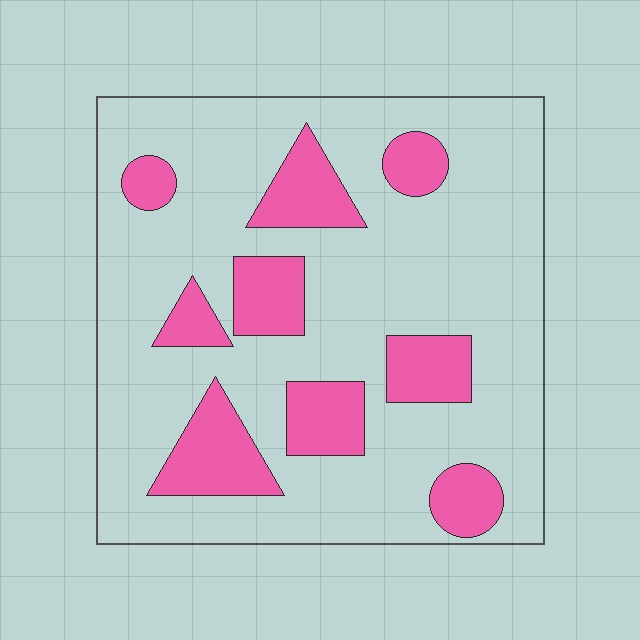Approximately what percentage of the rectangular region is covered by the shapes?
Approximately 25%.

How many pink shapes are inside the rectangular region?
9.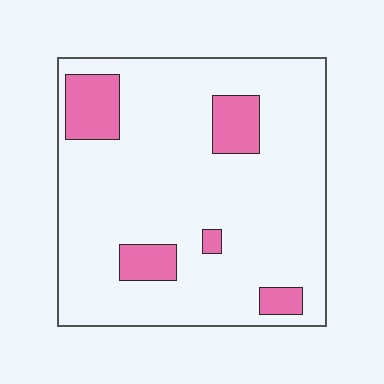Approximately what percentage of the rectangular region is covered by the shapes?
Approximately 15%.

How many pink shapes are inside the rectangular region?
5.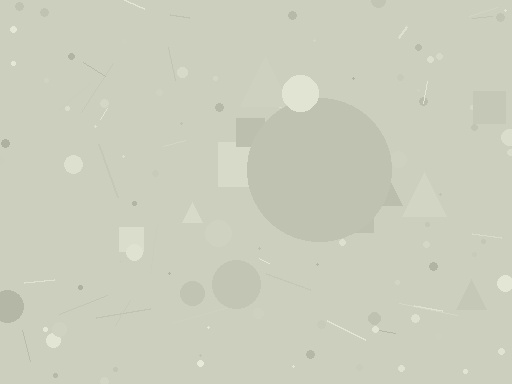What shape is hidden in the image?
A circle is hidden in the image.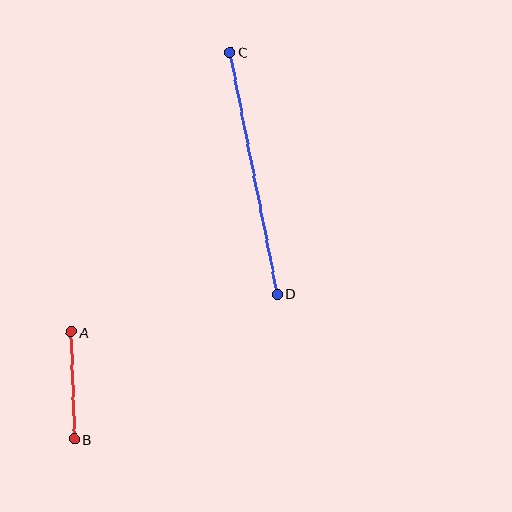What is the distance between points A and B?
The distance is approximately 107 pixels.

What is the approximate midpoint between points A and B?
The midpoint is at approximately (73, 386) pixels.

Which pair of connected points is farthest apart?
Points C and D are farthest apart.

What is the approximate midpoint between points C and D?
The midpoint is at approximately (254, 173) pixels.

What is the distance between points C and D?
The distance is approximately 246 pixels.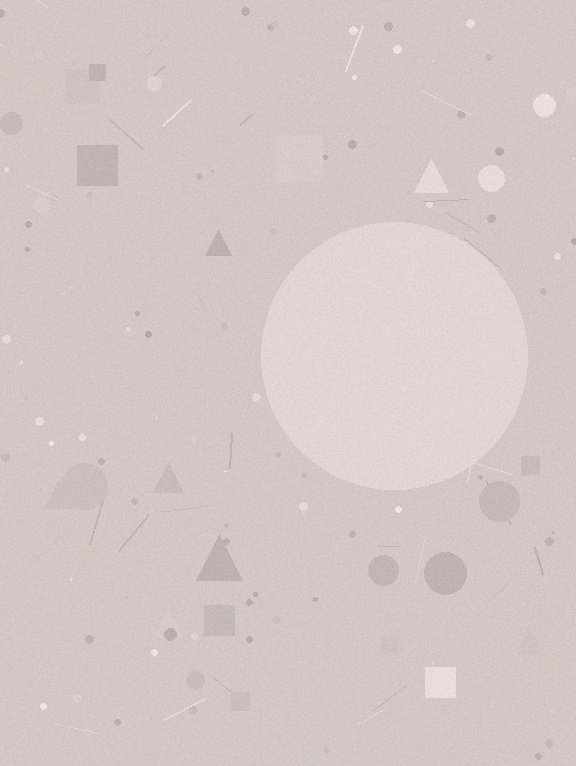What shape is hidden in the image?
A circle is hidden in the image.